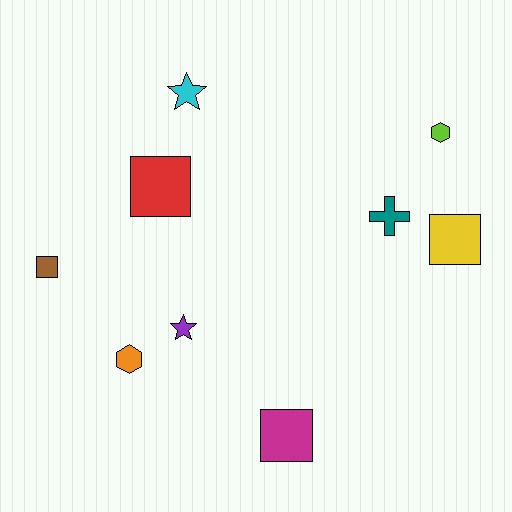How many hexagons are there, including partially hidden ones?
There are 2 hexagons.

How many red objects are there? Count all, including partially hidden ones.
There is 1 red object.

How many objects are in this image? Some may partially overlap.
There are 9 objects.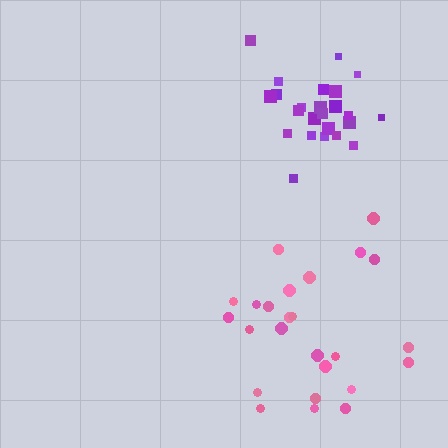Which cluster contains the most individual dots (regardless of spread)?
Purple (25).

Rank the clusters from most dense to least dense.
purple, pink.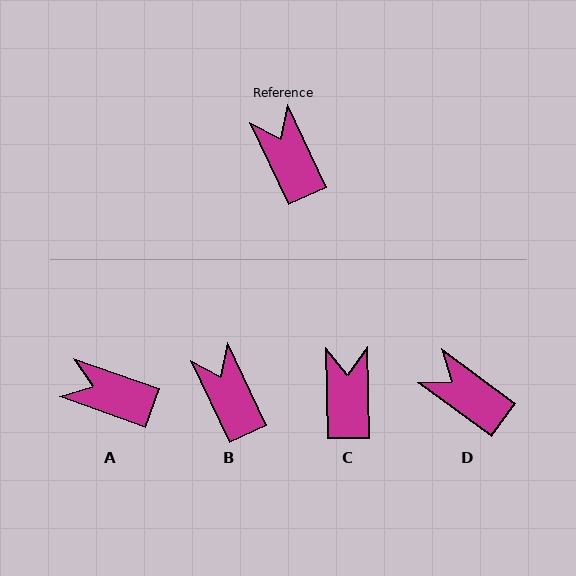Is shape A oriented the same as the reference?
No, it is off by about 45 degrees.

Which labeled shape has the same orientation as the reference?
B.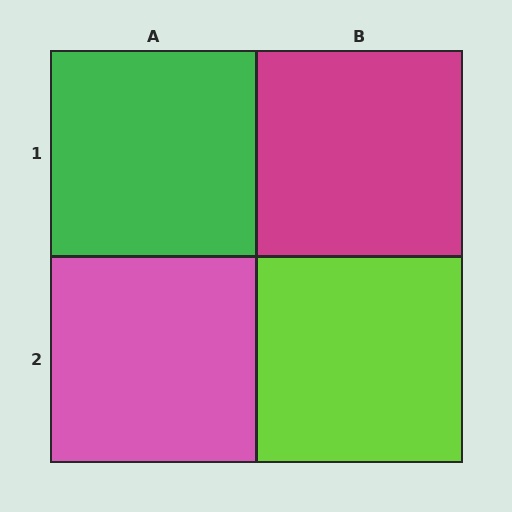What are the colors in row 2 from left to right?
Pink, lime.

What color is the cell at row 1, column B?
Magenta.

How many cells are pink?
1 cell is pink.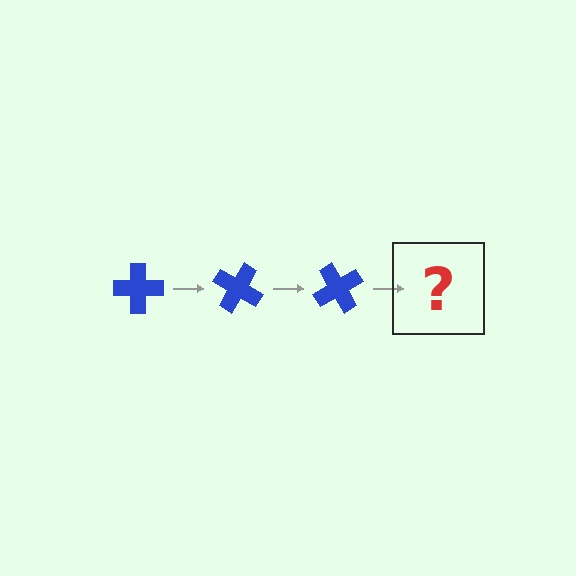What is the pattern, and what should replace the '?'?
The pattern is that the cross rotates 30 degrees each step. The '?' should be a blue cross rotated 90 degrees.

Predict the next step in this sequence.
The next step is a blue cross rotated 90 degrees.